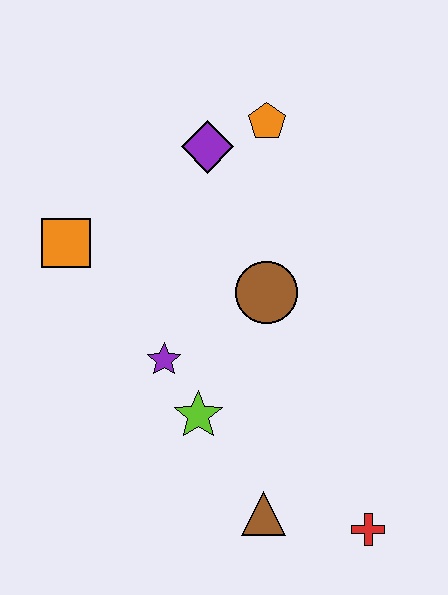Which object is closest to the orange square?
The purple star is closest to the orange square.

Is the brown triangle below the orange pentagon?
Yes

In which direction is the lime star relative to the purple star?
The lime star is below the purple star.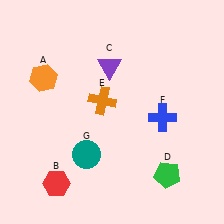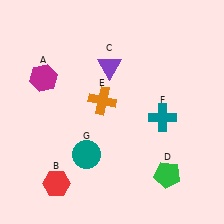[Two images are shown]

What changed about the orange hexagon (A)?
In Image 1, A is orange. In Image 2, it changed to magenta.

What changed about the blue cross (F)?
In Image 1, F is blue. In Image 2, it changed to teal.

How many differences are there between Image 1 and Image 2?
There are 2 differences between the two images.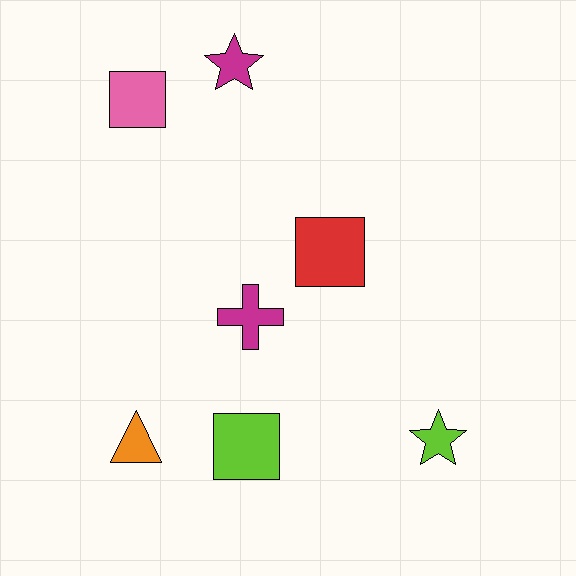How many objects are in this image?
There are 7 objects.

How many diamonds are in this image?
There are no diamonds.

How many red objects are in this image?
There is 1 red object.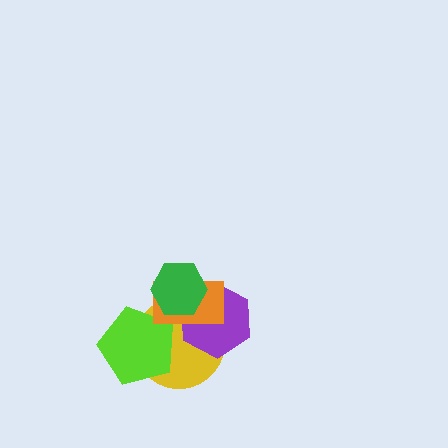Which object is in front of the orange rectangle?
The green hexagon is in front of the orange rectangle.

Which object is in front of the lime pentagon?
The orange rectangle is in front of the lime pentagon.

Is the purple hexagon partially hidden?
Yes, it is partially covered by another shape.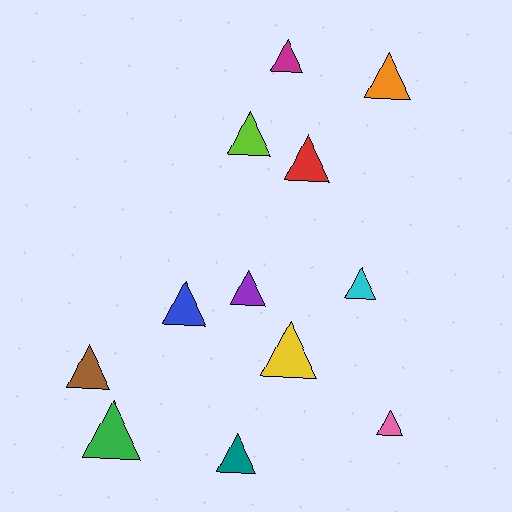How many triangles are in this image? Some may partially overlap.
There are 12 triangles.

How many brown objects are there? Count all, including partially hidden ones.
There is 1 brown object.